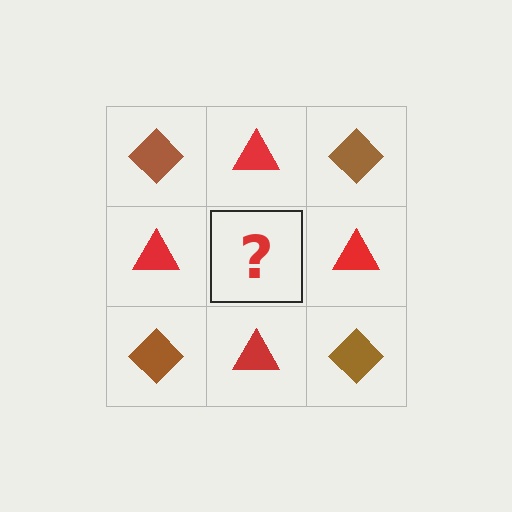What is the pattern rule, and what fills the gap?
The rule is that it alternates brown diamond and red triangle in a checkerboard pattern. The gap should be filled with a brown diamond.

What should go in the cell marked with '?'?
The missing cell should contain a brown diamond.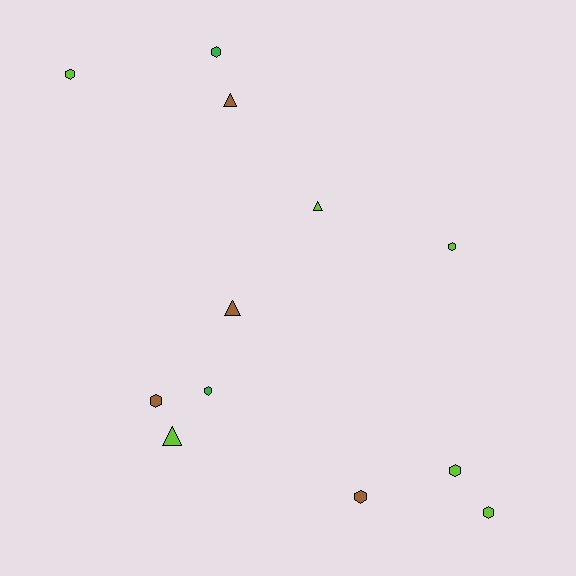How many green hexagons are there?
There are 2 green hexagons.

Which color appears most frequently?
Lime, with 6 objects.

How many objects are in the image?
There are 12 objects.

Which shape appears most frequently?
Hexagon, with 8 objects.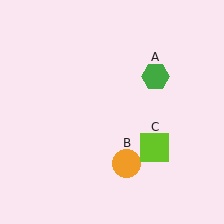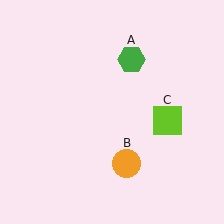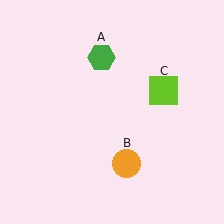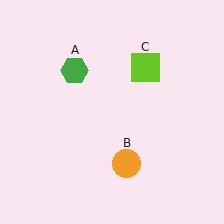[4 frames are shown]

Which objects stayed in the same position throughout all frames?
Orange circle (object B) remained stationary.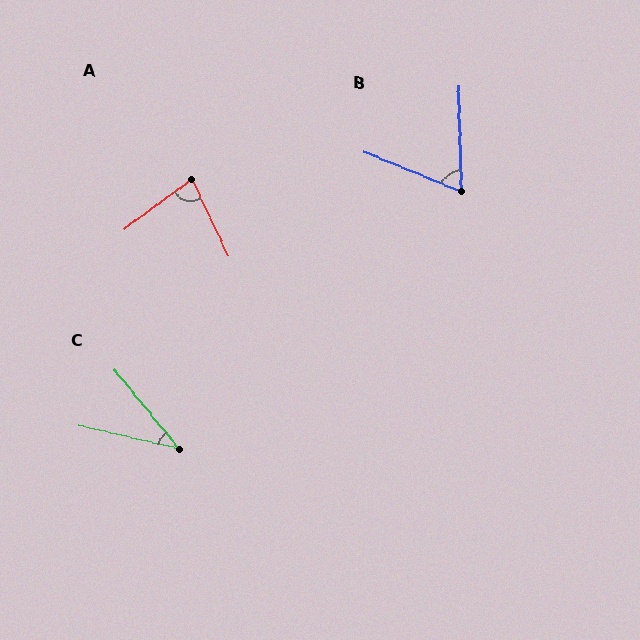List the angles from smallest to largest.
C (38°), B (66°), A (78°).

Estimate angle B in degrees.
Approximately 66 degrees.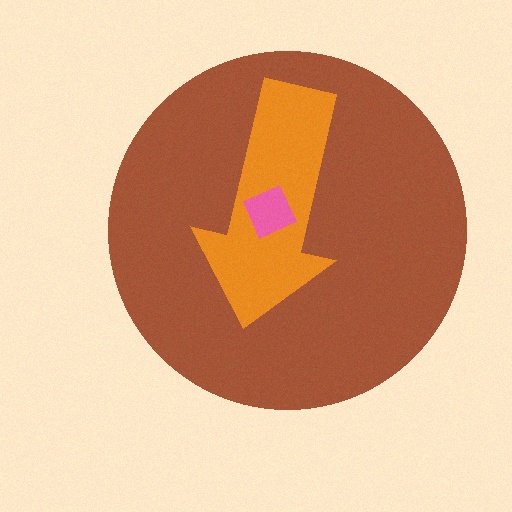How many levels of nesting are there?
3.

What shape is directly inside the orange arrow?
The pink square.